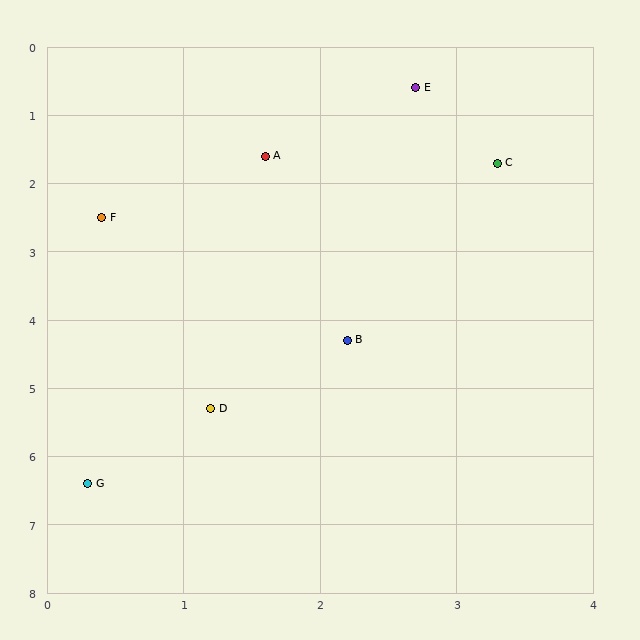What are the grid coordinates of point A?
Point A is at approximately (1.6, 1.6).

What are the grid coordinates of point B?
Point B is at approximately (2.2, 4.3).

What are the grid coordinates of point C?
Point C is at approximately (3.3, 1.7).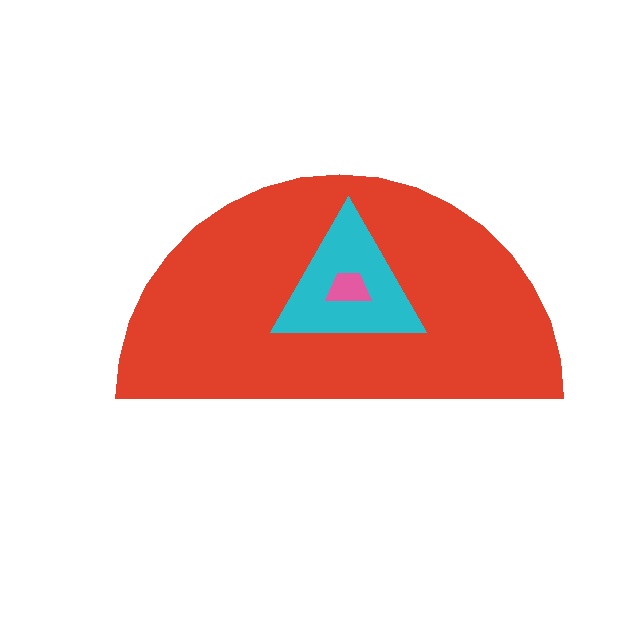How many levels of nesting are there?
3.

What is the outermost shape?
The red semicircle.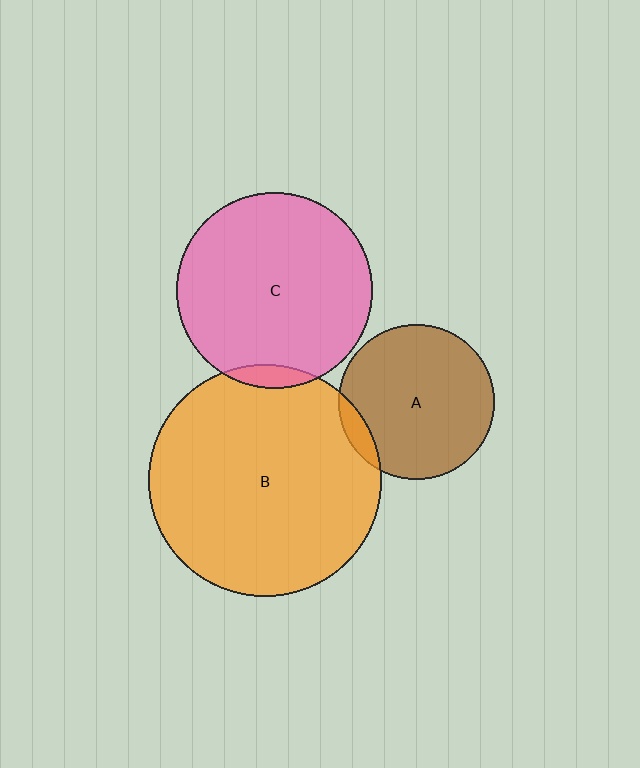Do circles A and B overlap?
Yes.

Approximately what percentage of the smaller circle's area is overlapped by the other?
Approximately 5%.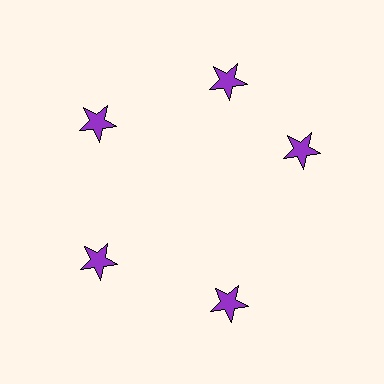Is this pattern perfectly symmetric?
No. The 5 purple stars are arranged in a ring, but one element near the 3 o'clock position is rotated out of alignment along the ring, breaking the 5-fold rotational symmetry.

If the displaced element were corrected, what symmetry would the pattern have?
It would have 5-fold rotational symmetry — the pattern would map onto itself every 72 degrees.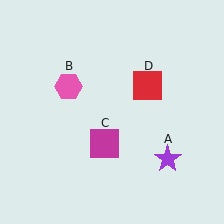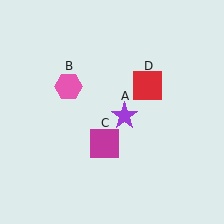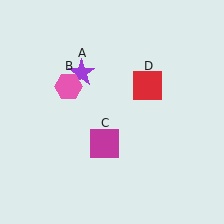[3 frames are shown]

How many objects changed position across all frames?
1 object changed position: purple star (object A).